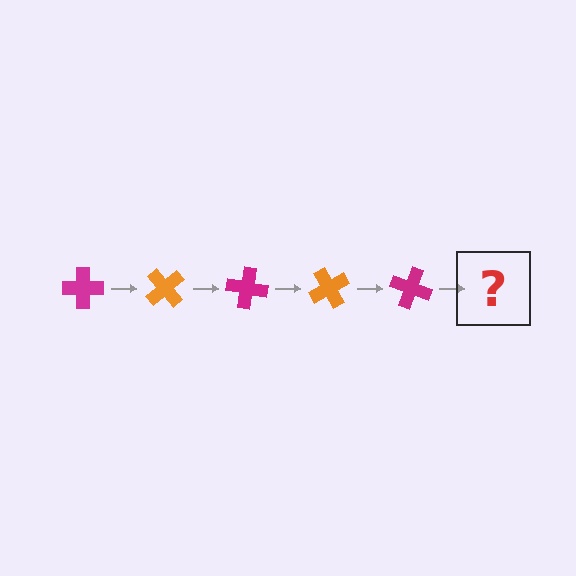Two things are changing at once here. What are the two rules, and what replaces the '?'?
The two rules are that it rotates 50 degrees each step and the color cycles through magenta and orange. The '?' should be an orange cross, rotated 250 degrees from the start.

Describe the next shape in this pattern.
It should be an orange cross, rotated 250 degrees from the start.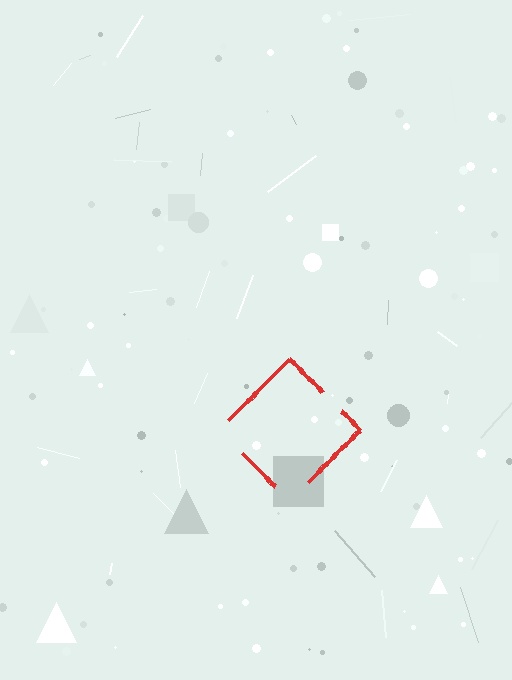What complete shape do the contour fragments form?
The contour fragments form a diamond.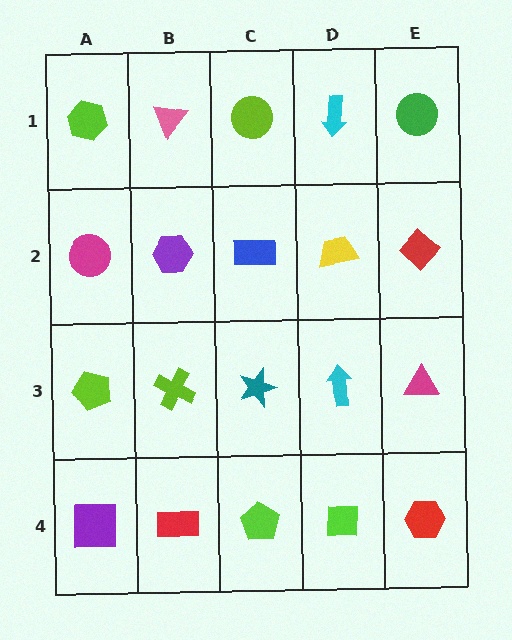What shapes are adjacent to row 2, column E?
A green circle (row 1, column E), a magenta triangle (row 3, column E), a yellow trapezoid (row 2, column D).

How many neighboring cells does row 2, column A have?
3.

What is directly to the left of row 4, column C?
A red rectangle.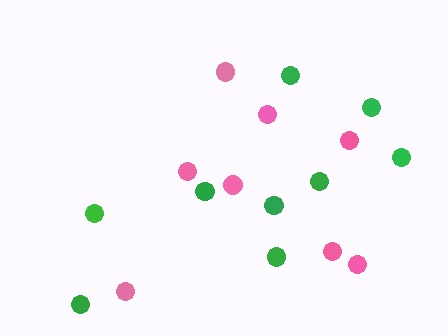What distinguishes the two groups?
There are 2 groups: one group of green circles (9) and one group of pink circles (8).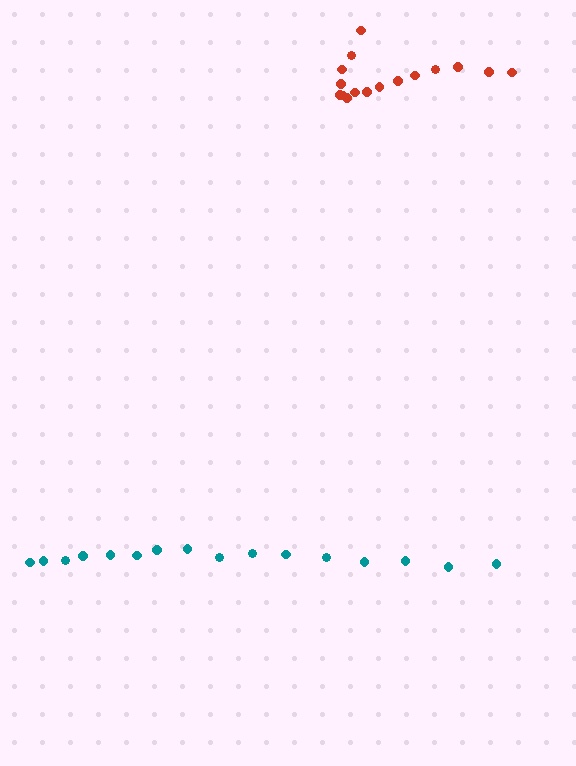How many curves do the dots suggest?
There are 2 distinct paths.